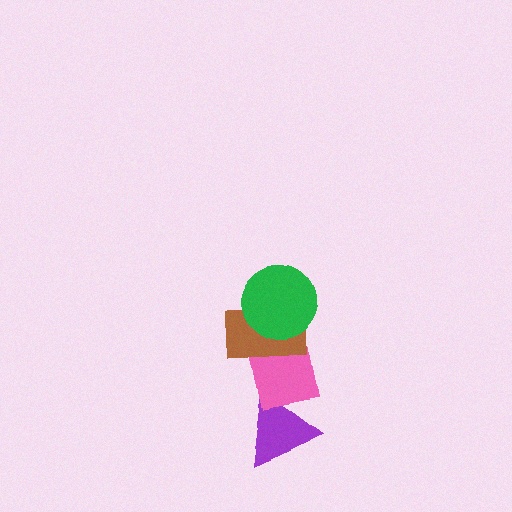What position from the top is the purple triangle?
The purple triangle is 4th from the top.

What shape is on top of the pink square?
The brown rectangle is on top of the pink square.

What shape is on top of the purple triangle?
The pink square is on top of the purple triangle.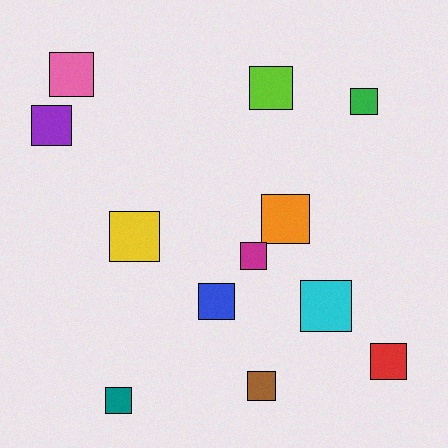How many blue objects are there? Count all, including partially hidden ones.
There is 1 blue object.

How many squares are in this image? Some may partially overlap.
There are 12 squares.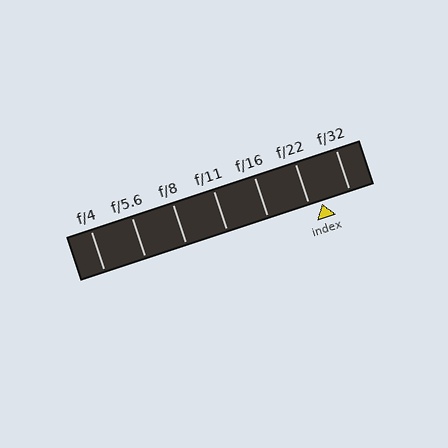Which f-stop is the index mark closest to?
The index mark is closest to f/22.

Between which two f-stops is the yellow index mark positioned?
The index mark is between f/22 and f/32.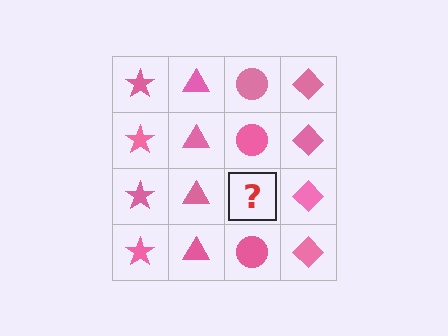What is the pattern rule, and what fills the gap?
The rule is that each column has a consistent shape. The gap should be filled with a pink circle.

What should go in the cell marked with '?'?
The missing cell should contain a pink circle.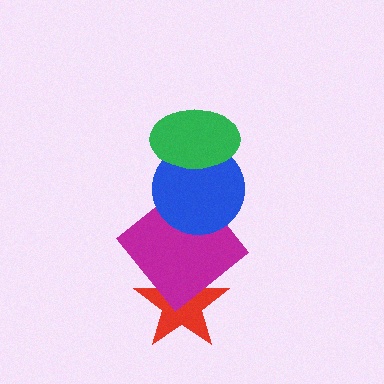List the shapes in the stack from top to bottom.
From top to bottom: the green ellipse, the blue circle, the magenta diamond, the red star.